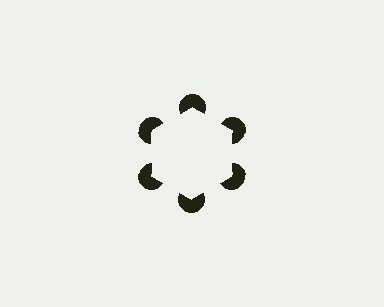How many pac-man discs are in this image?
There are 6 — one at each vertex of the illusory hexagon.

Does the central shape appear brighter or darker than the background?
It typically appears slightly brighter than the background, even though no actual brightness change is drawn.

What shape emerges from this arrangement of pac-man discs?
An illusory hexagon — its edges are inferred from the aligned wedge cuts in the pac-man discs, not physically drawn.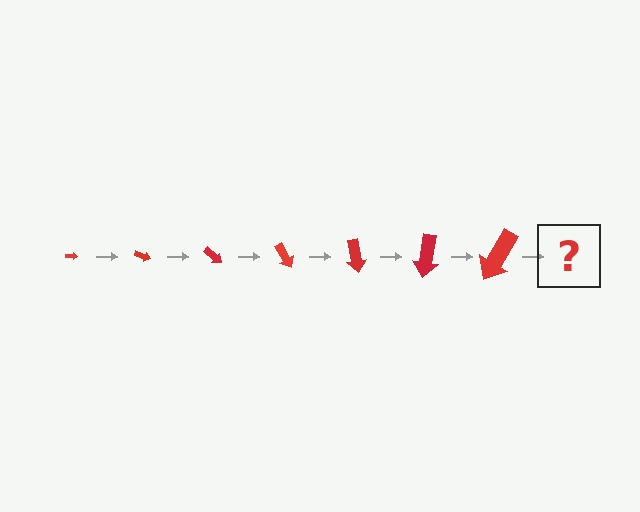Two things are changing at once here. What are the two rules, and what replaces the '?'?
The two rules are that the arrow grows larger each step and it rotates 20 degrees each step. The '?' should be an arrow, larger than the previous one and rotated 140 degrees from the start.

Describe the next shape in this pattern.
It should be an arrow, larger than the previous one and rotated 140 degrees from the start.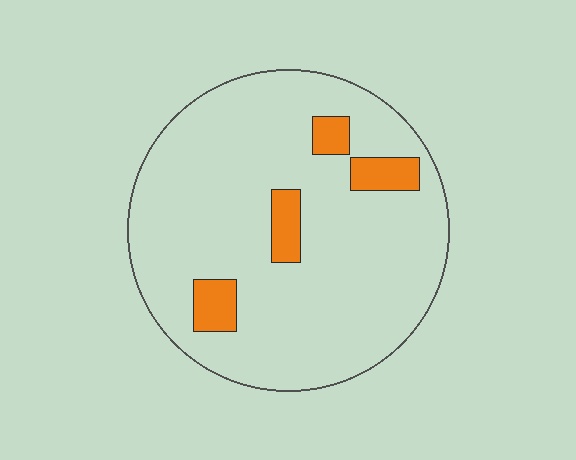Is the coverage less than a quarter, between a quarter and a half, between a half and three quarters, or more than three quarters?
Less than a quarter.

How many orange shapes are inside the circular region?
4.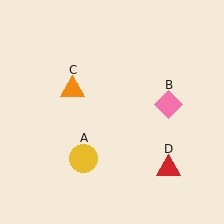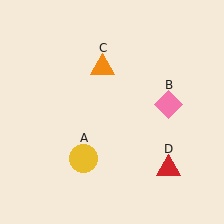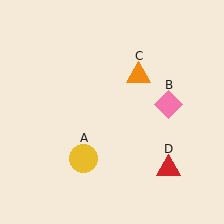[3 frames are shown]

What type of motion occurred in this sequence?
The orange triangle (object C) rotated clockwise around the center of the scene.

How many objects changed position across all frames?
1 object changed position: orange triangle (object C).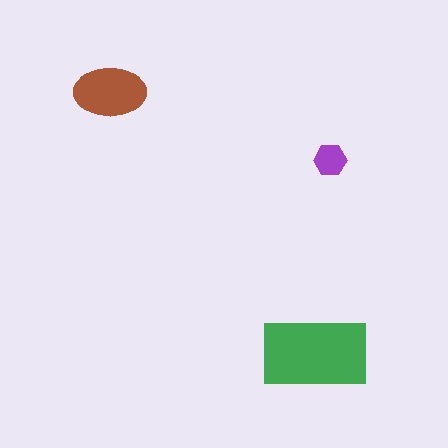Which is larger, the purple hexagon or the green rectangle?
The green rectangle.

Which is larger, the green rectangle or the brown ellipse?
The green rectangle.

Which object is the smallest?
The purple hexagon.